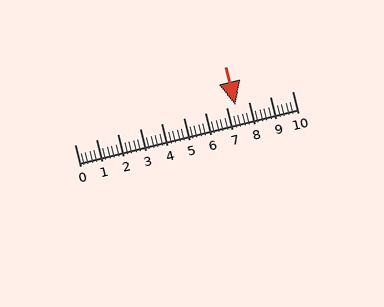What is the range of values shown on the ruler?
The ruler shows values from 0 to 10.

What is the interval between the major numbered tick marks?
The major tick marks are spaced 1 units apart.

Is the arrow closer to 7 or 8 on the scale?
The arrow is closer to 7.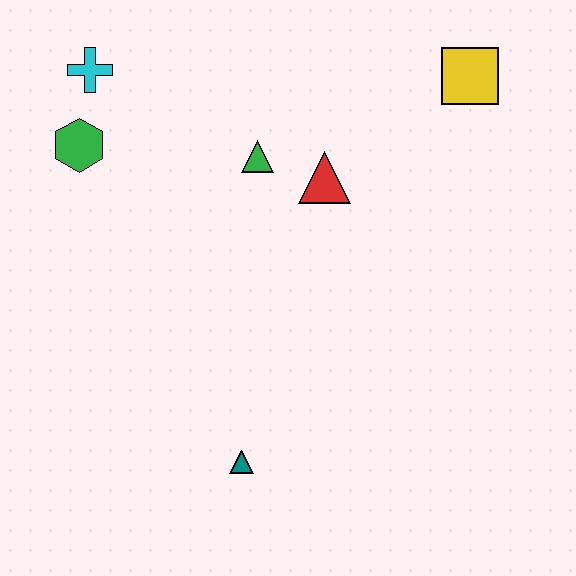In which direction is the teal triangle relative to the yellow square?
The teal triangle is below the yellow square.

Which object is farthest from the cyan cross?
The teal triangle is farthest from the cyan cross.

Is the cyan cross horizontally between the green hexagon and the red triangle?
Yes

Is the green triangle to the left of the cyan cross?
No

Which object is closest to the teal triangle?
The red triangle is closest to the teal triangle.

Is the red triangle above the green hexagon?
No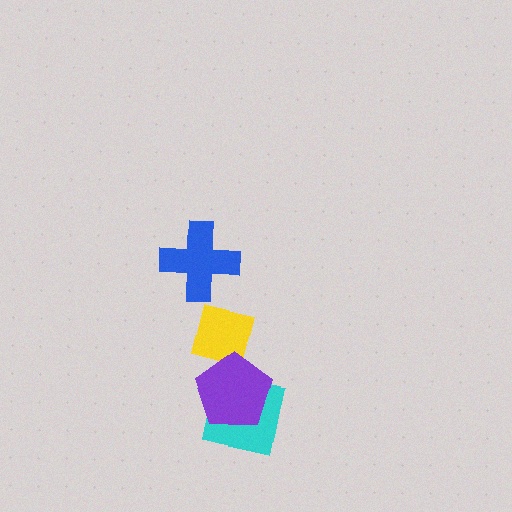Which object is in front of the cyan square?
The purple pentagon is in front of the cyan square.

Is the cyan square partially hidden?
Yes, it is partially covered by another shape.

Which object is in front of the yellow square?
The purple pentagon is in front of the yellow square.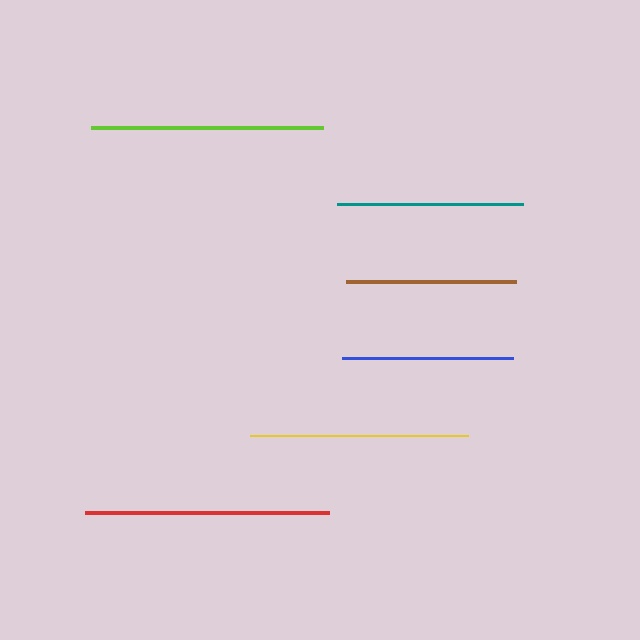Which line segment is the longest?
The red line is the longest at approximately 244 pixels.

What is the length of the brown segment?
The brown segment is approximately 170 pixels long.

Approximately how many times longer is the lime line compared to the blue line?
The lime line is approximately 1.4 times the length of the blue line.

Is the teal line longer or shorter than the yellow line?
The yellow line is longer than the teal line.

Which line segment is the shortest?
The brown line is the shortest at approximately 170 pixels.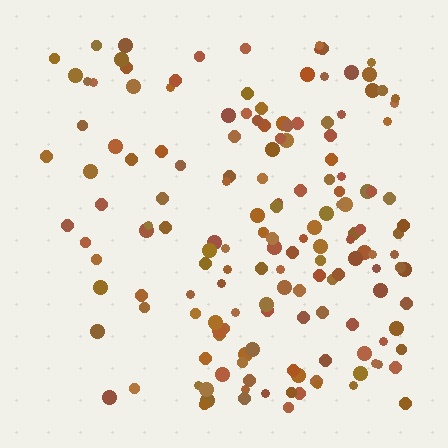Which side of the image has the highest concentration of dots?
The right.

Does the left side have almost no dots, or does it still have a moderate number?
Still a moderate number, just noticeably fewer than the right.